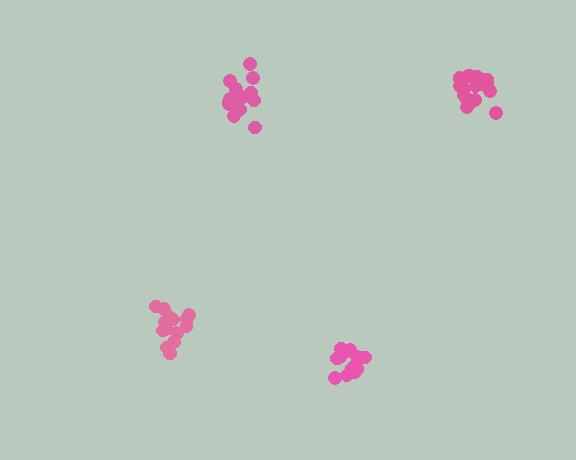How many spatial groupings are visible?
There are 4 spatial groupings.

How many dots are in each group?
Group 1: 14 dots, Group 2: 15 dots, Group 3: 15 dots, Group 4: 20 dots (64 total).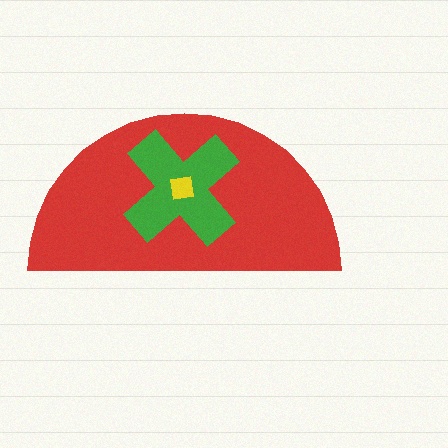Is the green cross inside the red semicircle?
Yes.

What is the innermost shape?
The yellow square.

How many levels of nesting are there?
3.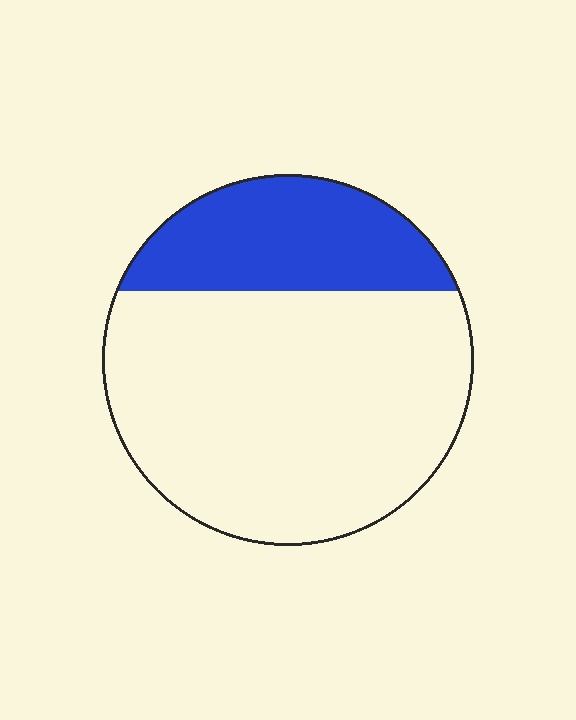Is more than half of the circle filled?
No.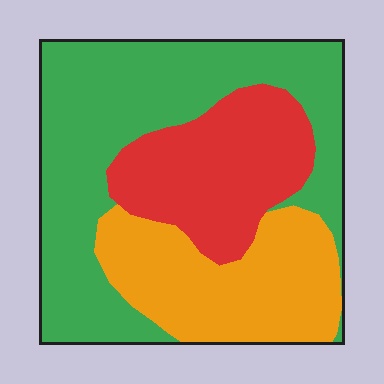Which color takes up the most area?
Green, at roughly 50%.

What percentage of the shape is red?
Red takes up about one quarter (1/4) of the shape.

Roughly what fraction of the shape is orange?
Orange covers 27% of the shape.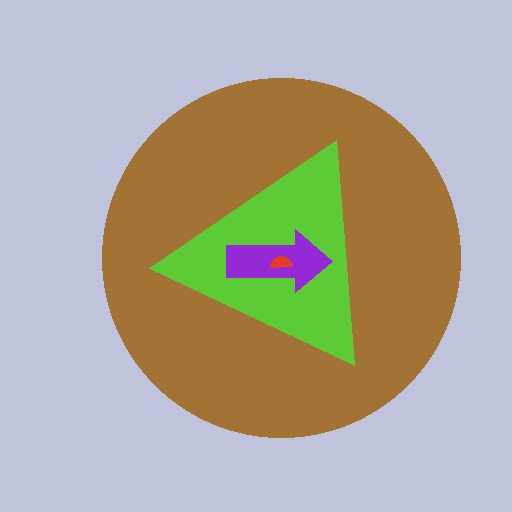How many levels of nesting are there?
4.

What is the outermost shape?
The brown circle.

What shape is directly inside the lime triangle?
The purple arrow.